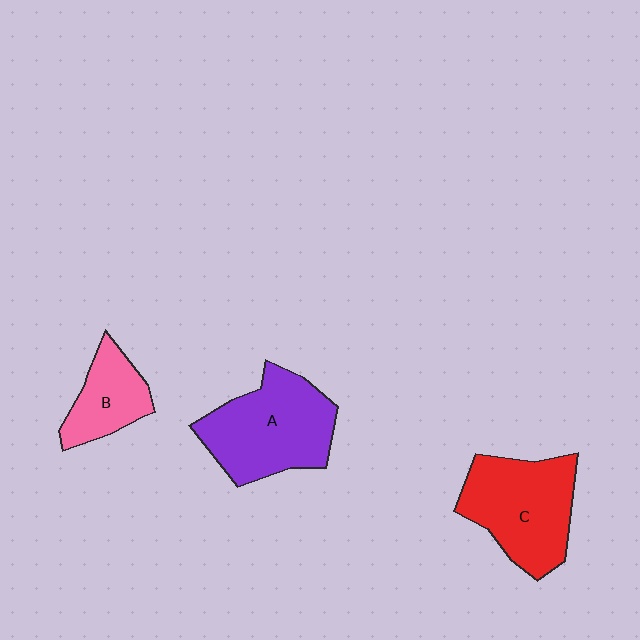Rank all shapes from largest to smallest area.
From largest to smallest: A (purple), C (red), B (pink).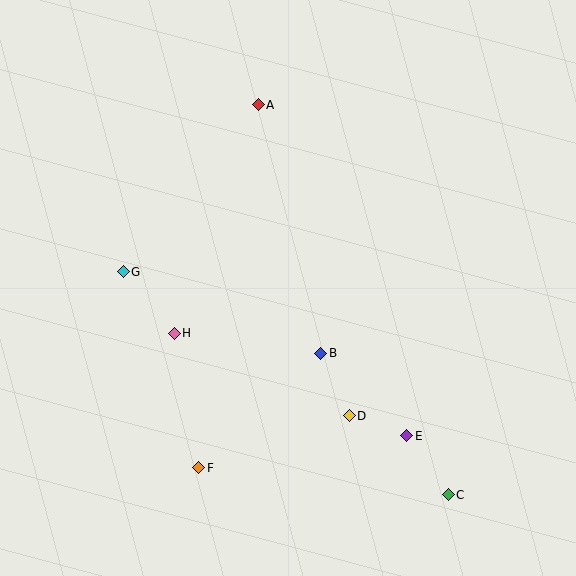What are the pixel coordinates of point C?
Point C is at (448, 495).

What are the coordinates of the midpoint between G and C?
The midpoint between G and C is at (286, 383).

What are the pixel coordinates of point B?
Point B is at (321, 353).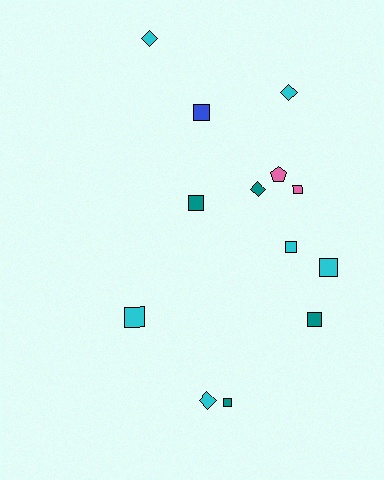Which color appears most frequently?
Cyan, with 6 objects.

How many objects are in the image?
There are 13 objects.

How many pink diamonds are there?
There are no pink diamonds.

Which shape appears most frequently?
Square, with 8 objects.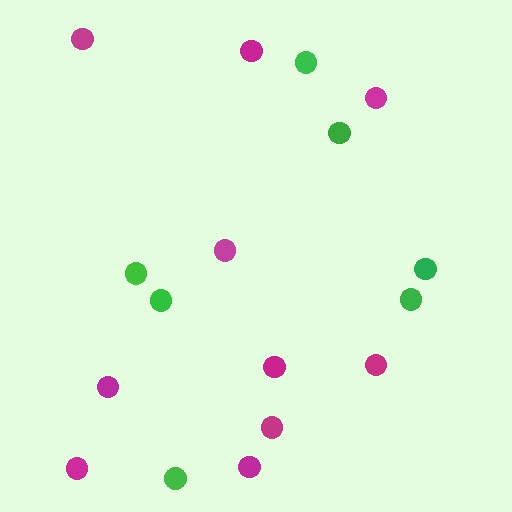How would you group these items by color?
There are 2 groups: one group of green circles (7) and one group of magenta circles (10).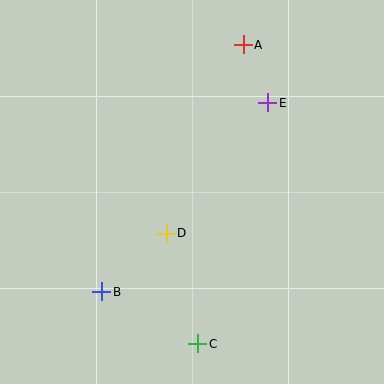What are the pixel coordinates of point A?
Point A is at (243, 45).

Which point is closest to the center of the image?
Point D at (166, 233) is closest to the center.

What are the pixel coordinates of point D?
Point D is at (166, 233).